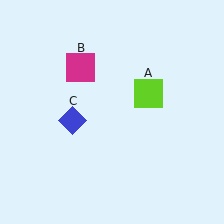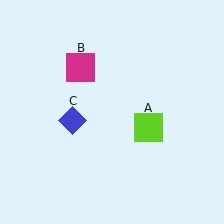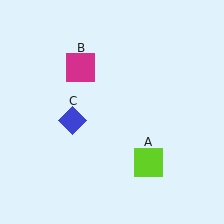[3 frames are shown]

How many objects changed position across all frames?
1 object changed position: lime square (object A).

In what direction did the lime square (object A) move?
The lime square (object A) moved down.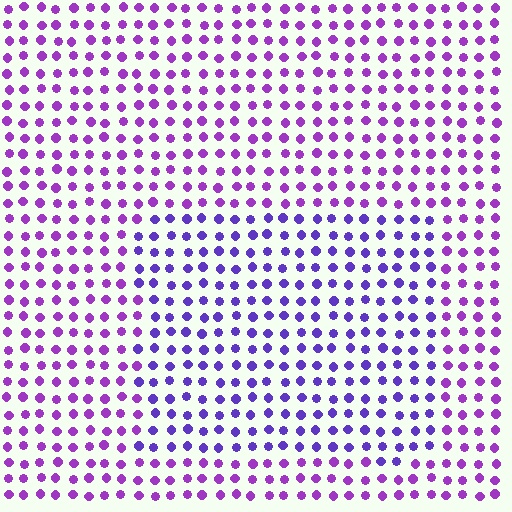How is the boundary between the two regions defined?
The boundary is defined purely by a slight shift in hue (about 28 degrees). Spacing, size, and orientation are identical on both sides.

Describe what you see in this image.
The image is filled with small purple elements in a uniform arrangement. A rectangle-shaped region is visible where the elements are tinted to a slightly different hue, forming a subtle color boundary.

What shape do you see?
I see a rectangle.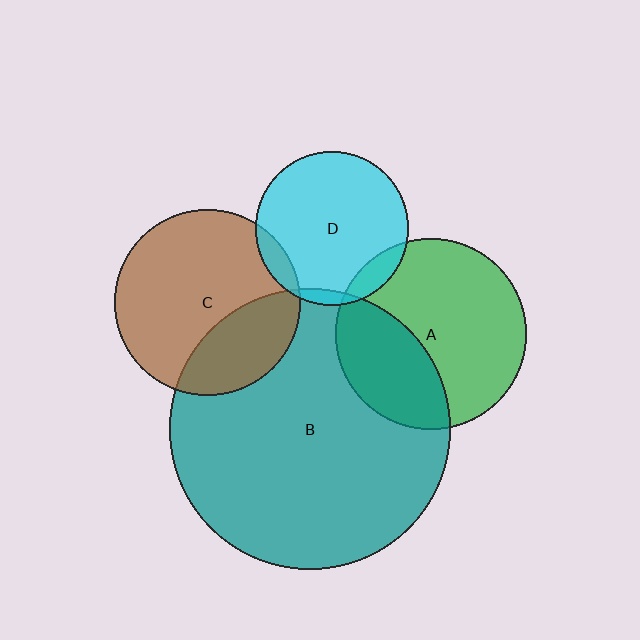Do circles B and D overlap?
Yes.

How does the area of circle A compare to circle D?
Approximately 1.5 times.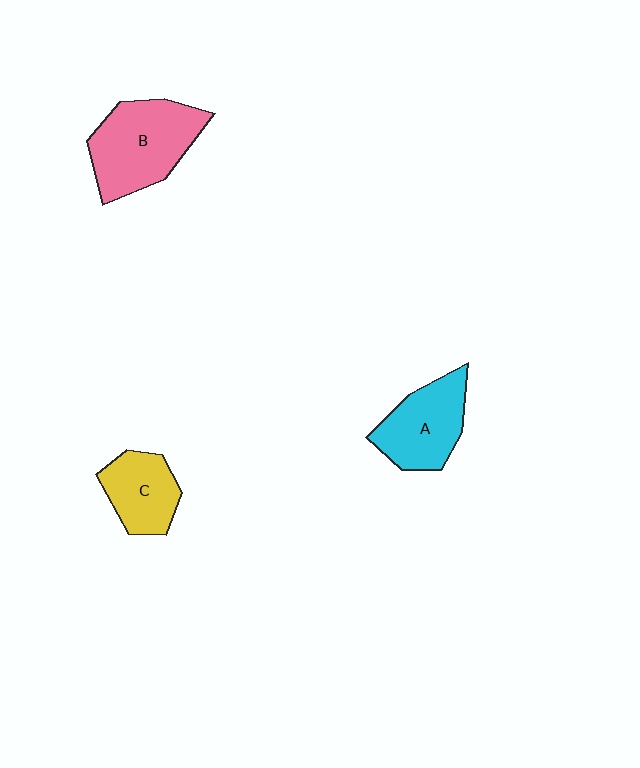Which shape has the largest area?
Shape B (pink).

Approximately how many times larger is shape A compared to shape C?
Approximately 1.3 times.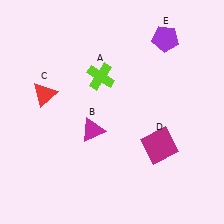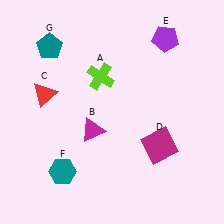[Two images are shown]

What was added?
A teal hexagon (F), a teal pentagon (G) were added in Image 2.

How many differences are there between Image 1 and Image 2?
There are 2 differences between the two images.